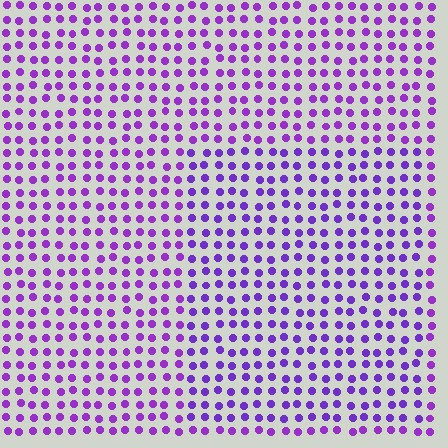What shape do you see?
I see a rectangle.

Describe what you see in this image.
The image is filled with small purple elements in a uniform arrangement. A rectangle-shaped region is visible where the elements are tinted to a slightly different hue, forming a subtle color boundary.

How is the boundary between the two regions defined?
The boundary is defined purely by a slight shift in hue (about 16 degrees). Spacing, size, and orientation are identical on both sides.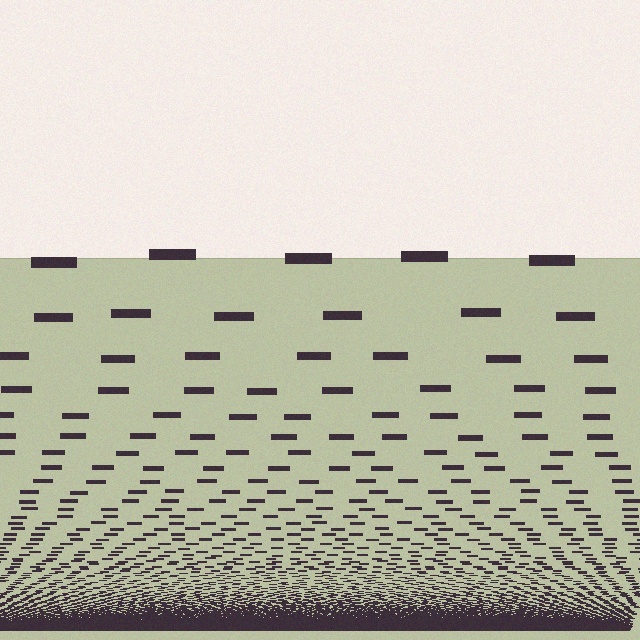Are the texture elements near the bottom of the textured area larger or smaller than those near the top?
Smaller. The gradient is inverted — elements near the bottom are smaller and denser.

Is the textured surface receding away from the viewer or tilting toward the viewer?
The surface appears to tilt toward the viewer. Texture elements get larger and sparser toward the top.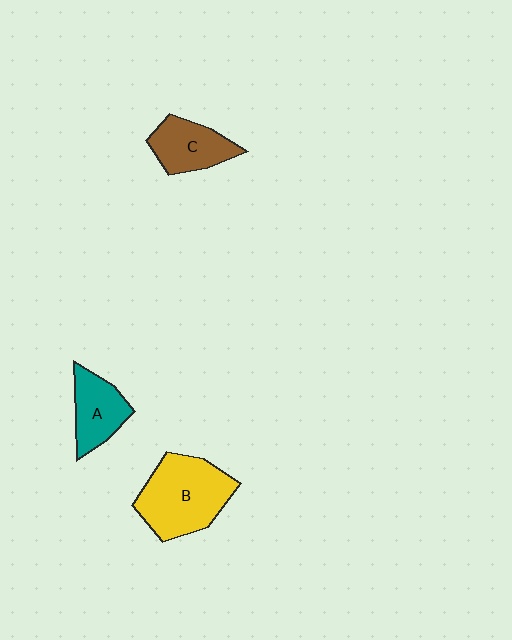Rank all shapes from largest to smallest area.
From largest to smallest: B (yellow), C (brown), A (teal).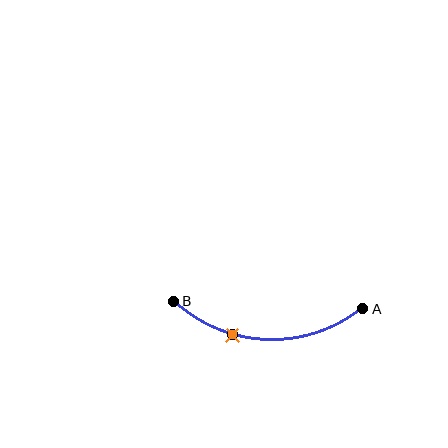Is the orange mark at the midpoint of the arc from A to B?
No. The orange mark lies on the arc but is closer to endpoint B. The arc midpoint would be at the point on the curve equidistant along the arc from both A and B.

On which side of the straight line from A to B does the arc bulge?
The arc bulges below the straight line connecting A and B.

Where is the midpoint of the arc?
The arc midpoint is the point on the curve farthest from the straight line joining A and B. It sits below that line.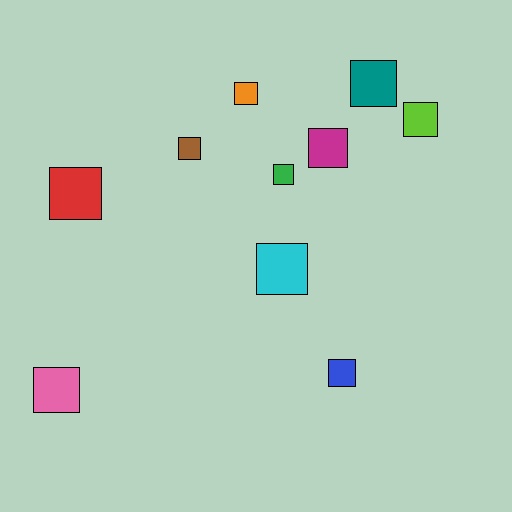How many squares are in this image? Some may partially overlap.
There are 10 squares.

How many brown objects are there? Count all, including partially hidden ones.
There is 1 brown object.